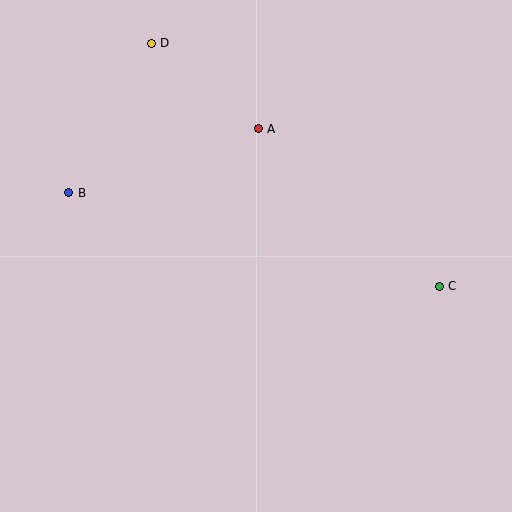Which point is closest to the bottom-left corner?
Point B is closest to the bottom-left corner.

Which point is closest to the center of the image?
Point A at (258, 129) is closest to the center.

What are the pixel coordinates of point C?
Point C is at (439, 286).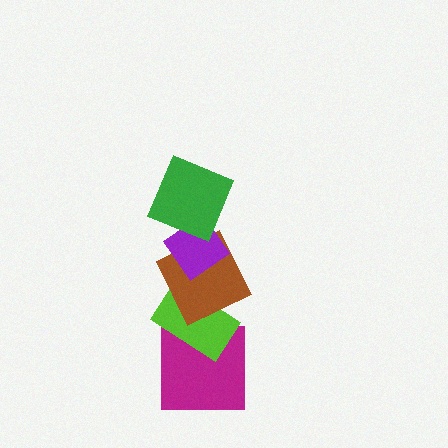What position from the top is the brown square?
The brown square is 3rd from the top.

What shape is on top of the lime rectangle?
The brown square is on top of the lime rectangle.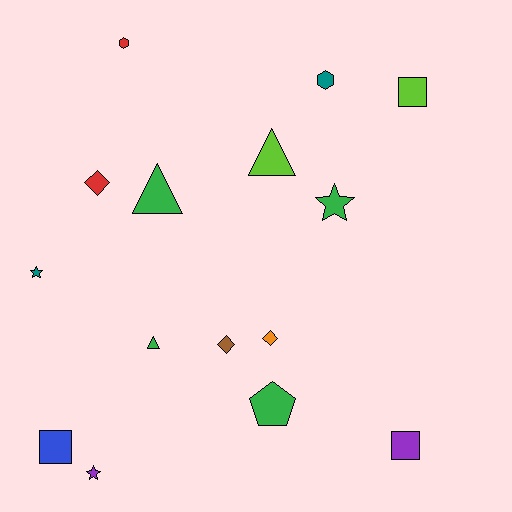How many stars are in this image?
There are 3 stars.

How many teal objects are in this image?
There are 2 teal objects.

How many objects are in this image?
There are 15 objects.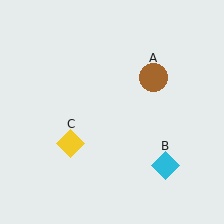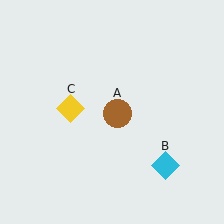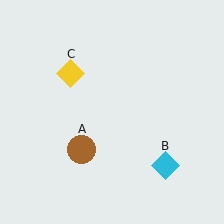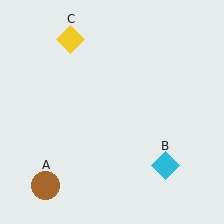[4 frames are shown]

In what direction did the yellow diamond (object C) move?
The yellow diamond (object C) moved up.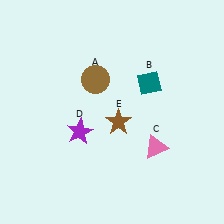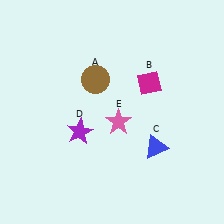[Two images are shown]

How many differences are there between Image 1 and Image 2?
There are 3 differences between the two images.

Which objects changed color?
B changed from teal to magenta. C changed from pink to blue. E changed from brown to pink.